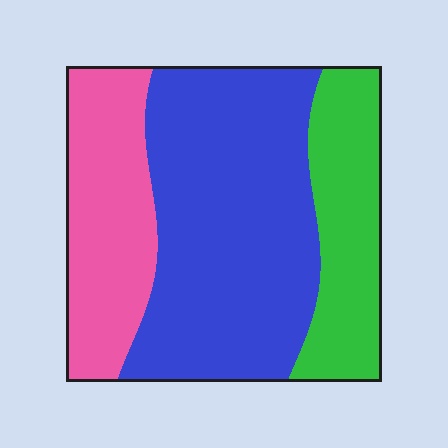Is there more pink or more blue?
Blue.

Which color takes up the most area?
Blue, at roughly 50%.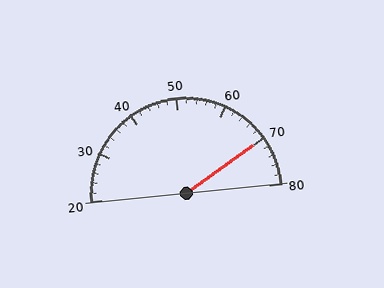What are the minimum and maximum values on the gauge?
The gauge ranges from 20 to 80.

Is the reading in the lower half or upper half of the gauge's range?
The reading is in the upper half of the range (20 to 80).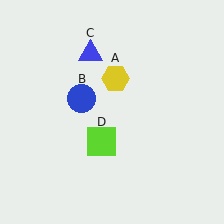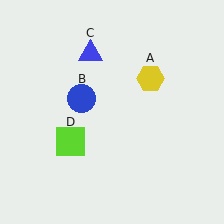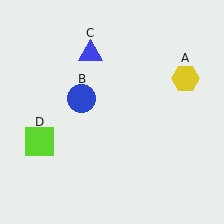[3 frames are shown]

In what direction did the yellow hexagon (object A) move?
The yellow hexagon (object A) moved right.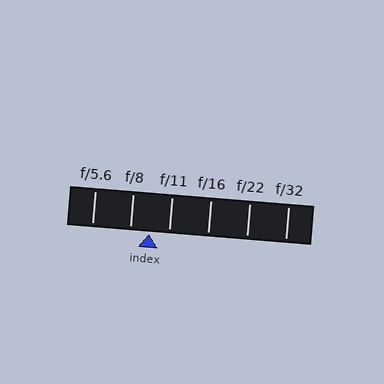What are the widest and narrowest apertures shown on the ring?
The widest aperture shown is f/5.6 and the narrowest is f/32.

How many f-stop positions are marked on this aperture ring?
There are 6 f-stop positions marked.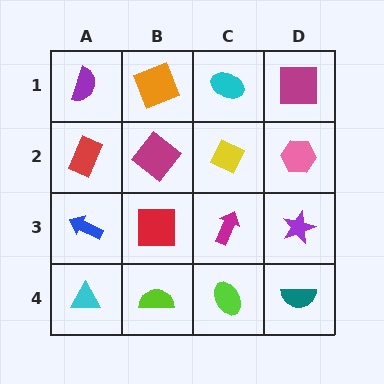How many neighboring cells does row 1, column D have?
2.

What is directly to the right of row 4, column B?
A lime ellipse.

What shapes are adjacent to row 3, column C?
A yellow diamond (row 2, column C), a lime ellipse (row 4, column C), a red square (row 3, column B), a purple star (row 3, column D).